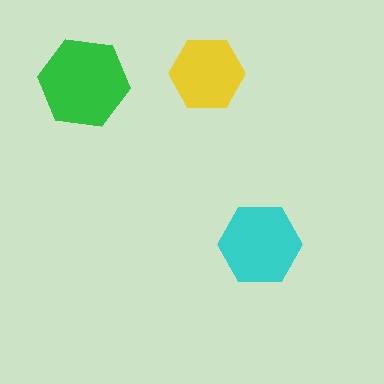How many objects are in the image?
There are 3 objects in the image.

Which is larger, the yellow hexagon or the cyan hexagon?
The cyan one.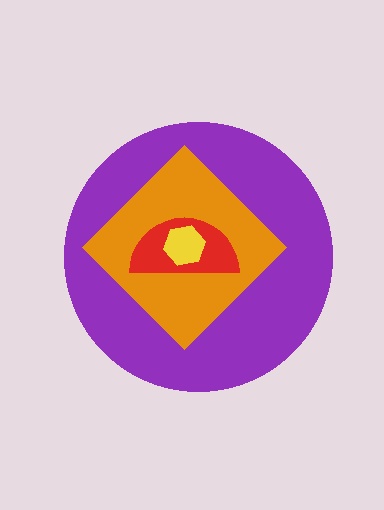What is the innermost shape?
The yellow hexagon.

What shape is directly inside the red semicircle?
The yellow hexagon.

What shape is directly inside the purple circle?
The orange diamond.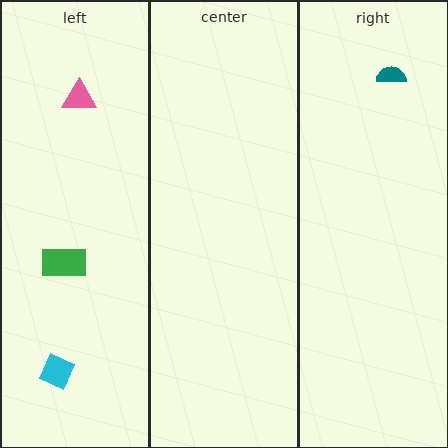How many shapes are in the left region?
3.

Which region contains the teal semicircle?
The right region.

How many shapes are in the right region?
1.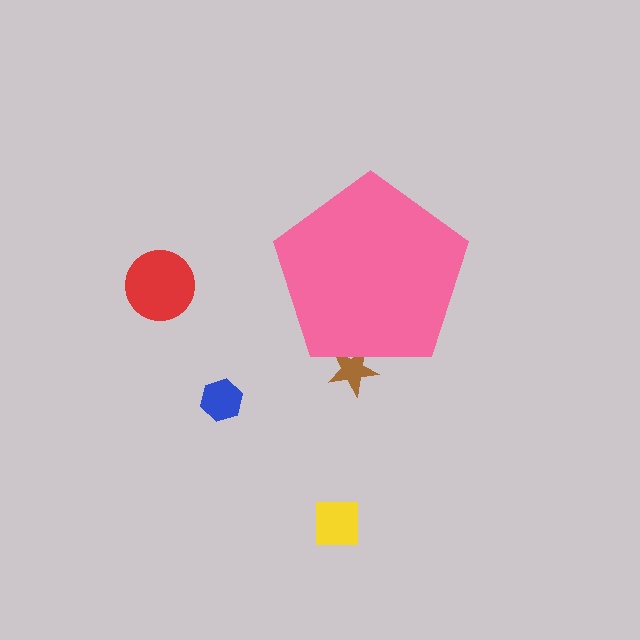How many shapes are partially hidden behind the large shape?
1 shape is partially hidden.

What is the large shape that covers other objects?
A pink pentagon.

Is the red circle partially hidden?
No, the red circle is fully visible.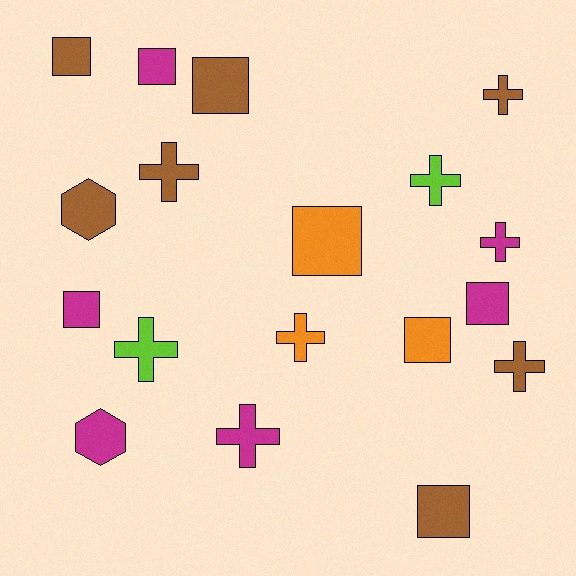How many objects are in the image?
There are 18 objects.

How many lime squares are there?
There are no lime squares.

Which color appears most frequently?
Brown, with 7 objects.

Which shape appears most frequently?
Square, with 8 objects.